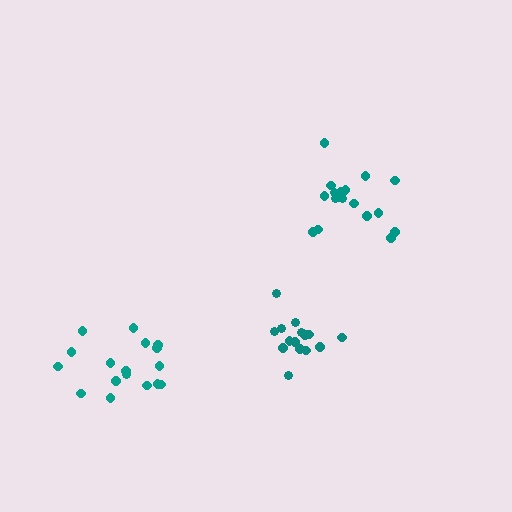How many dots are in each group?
Group 1: 15 dots, Group 2: 17 dots, Group 3: 17 dots (49 total).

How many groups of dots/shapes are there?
There are 3 groups.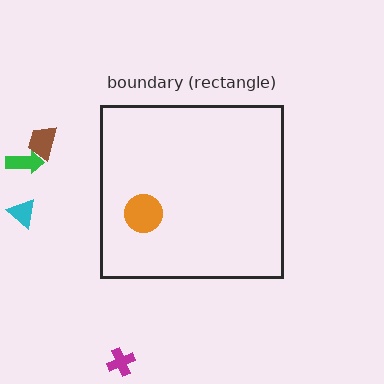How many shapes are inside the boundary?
1 inside, 4 outside.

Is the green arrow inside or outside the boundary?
Outside.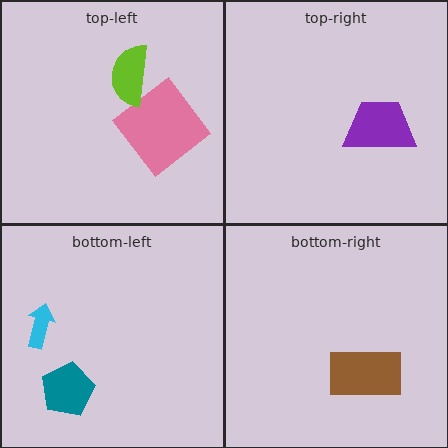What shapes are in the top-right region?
The purple trapezoid.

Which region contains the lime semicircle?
The top-left region.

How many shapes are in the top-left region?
2.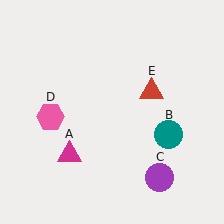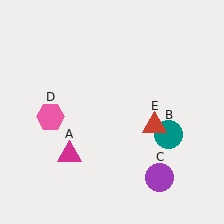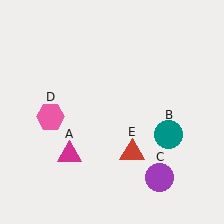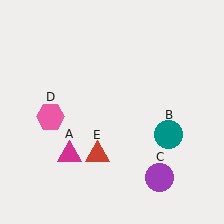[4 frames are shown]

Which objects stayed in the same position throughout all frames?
Magenta triangle (object A) and teal circle (object B) and purple circle (object C) and pink hexagon (object D) remained stationary.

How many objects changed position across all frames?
1 object changed position: red triangle (object E).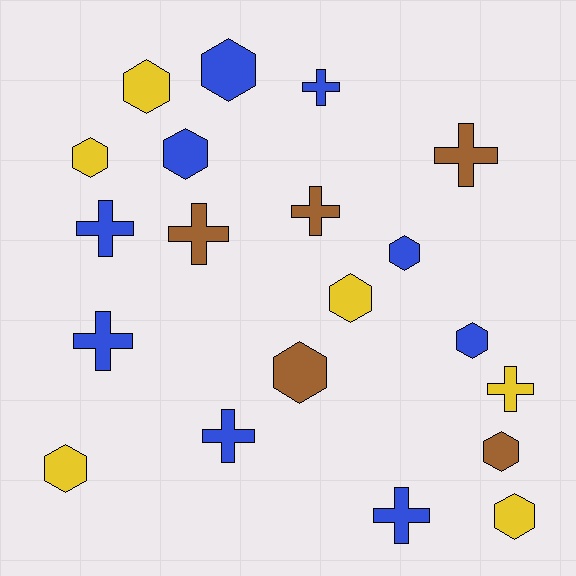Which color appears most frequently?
Blue, with 9 objects.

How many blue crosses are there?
There are 5 blue crosses.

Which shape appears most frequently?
Hexagon, with 11 objects.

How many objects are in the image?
There are 20 objects.